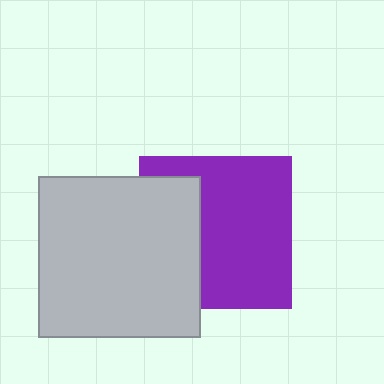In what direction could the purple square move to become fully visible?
The purple square could move right. That would shift it out from behind the light gray square entirely.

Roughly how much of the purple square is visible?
About half of it is visible (roughly 65%).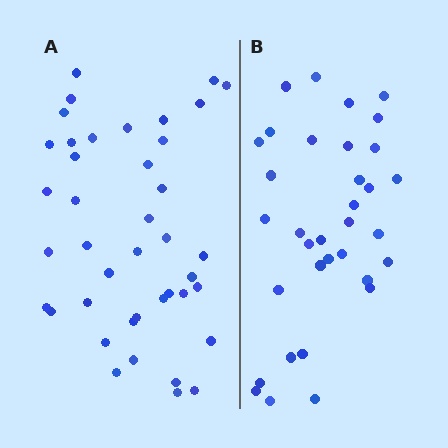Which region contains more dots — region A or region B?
Region A (the left region) has more dots.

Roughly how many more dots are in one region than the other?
Region A has roughly 8 or so more dots than region B.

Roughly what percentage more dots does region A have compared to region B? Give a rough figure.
About 20% more.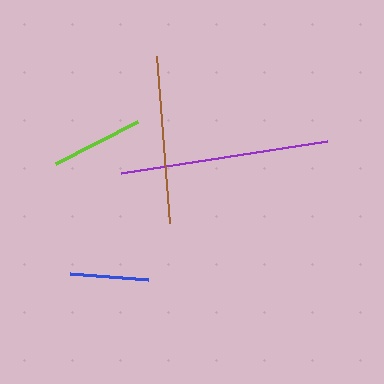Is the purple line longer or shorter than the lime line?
The purple line is longer than the lime line.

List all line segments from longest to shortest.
From longest to shortest: purple, brown, lime, blue.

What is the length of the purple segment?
The purple segment is approximately 208 pixels long.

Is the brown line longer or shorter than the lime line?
The brown line is longer than the lime line.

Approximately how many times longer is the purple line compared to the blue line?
The purple line is approximately 2.7 times the length of the blue line.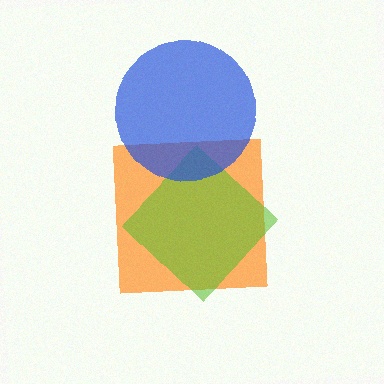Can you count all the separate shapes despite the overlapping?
Yes, there are 3 separate shapes.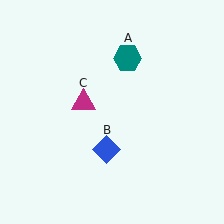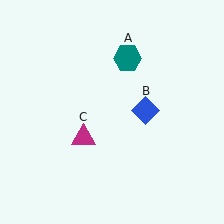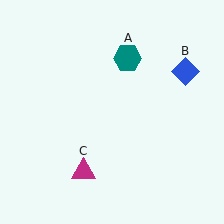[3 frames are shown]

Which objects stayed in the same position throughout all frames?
Teal hexagon (object A) remained stationary.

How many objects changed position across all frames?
2 objects changed position: blue diamond (object B), magenta triangle (object C).